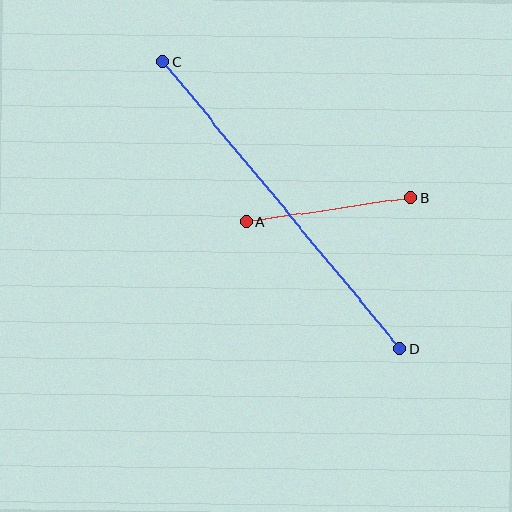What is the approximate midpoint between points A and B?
The midpoint is at approximately (329, 210) pixels.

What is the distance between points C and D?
The distance is approximately 372 pixels.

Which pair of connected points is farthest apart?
Points C and D are farthest apart.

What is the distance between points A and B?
The distance is approximately 166 pixels.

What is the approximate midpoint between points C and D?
The midpoint is at approximately (281, 205) pixels.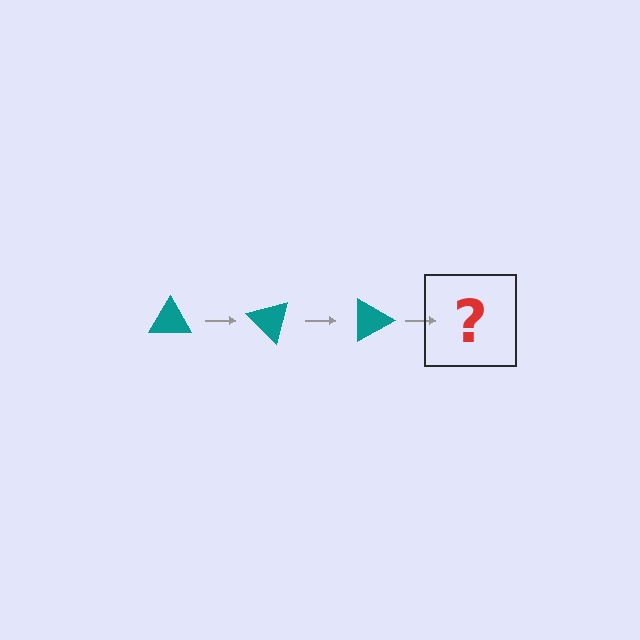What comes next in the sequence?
The next element should be a teal triangle rotated 135 degrees.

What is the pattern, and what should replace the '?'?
The pattern is that the triangle rotates 45 degrees each step. The '?' should be a teal triangle rotated 135 degrees.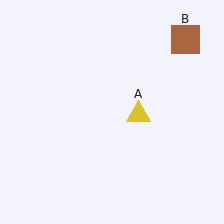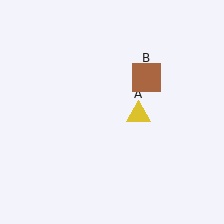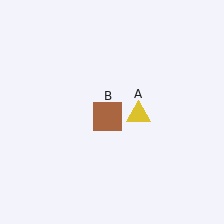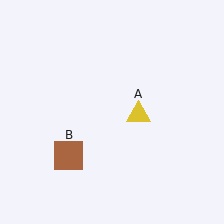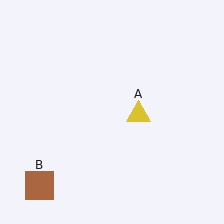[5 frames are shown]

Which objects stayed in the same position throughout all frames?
Yellow triangle (object A) remained stationary.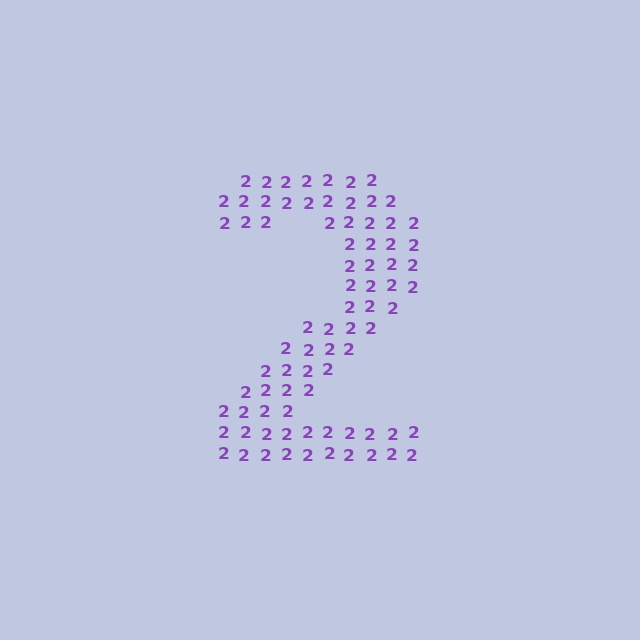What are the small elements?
The small elements are digit 2's.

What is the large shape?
The large shape is the digit 2.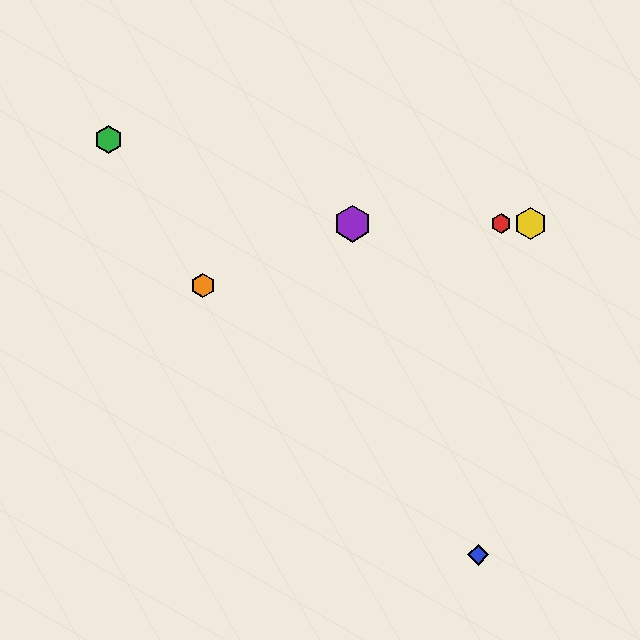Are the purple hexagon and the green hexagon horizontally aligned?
No, the purple hexagon is at y≈224 and the green hexagon is at y≈139.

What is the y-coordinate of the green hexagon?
The green hexagon is at y≈139.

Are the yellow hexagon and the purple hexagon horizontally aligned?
Yes, both are at y≈224.